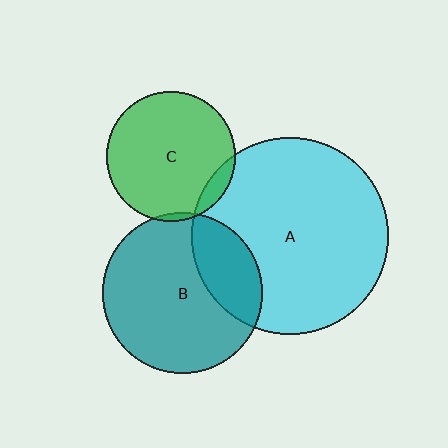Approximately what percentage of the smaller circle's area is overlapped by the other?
Approximately 25%.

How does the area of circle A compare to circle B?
Approximately 1.5 times.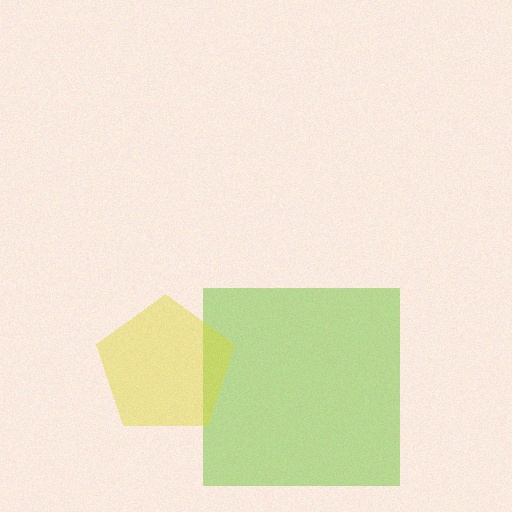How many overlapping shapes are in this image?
There are 2 overlapping shapes in the image.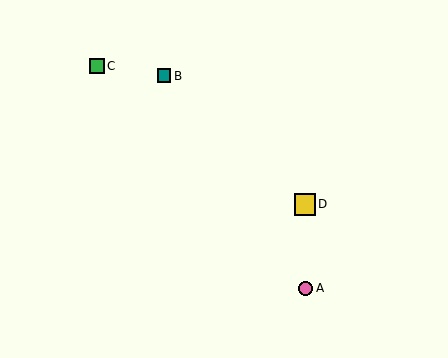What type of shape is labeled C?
Shape C is a green square.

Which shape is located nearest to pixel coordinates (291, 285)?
The pink circle (labeled A) at (305, 288) is nearest to that location.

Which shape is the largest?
The yellow square (labeled D) is the largest.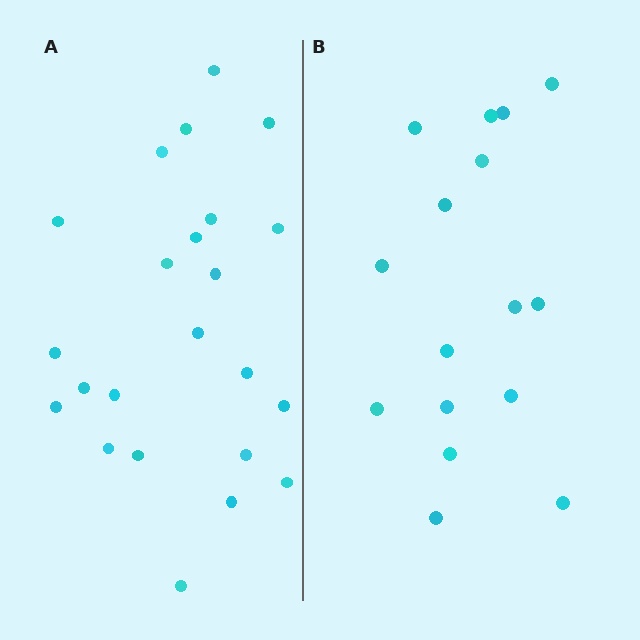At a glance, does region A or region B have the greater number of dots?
Region A (the left region) has more dots.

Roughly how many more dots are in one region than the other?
Region A has roughly 8 or so more dots than region B.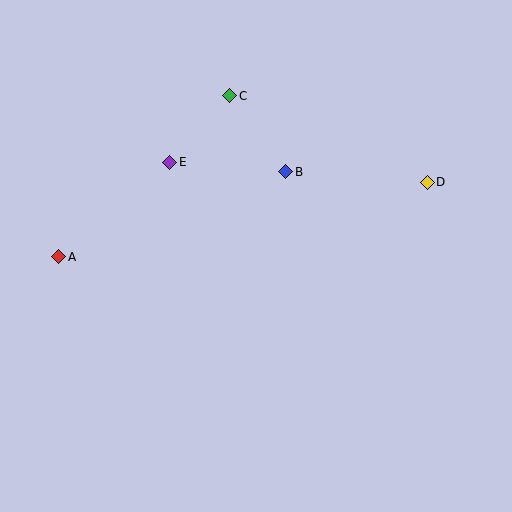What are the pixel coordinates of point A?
Point A is at (59, 257).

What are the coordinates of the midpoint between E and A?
The midpoint between E and A is at (114, 209).